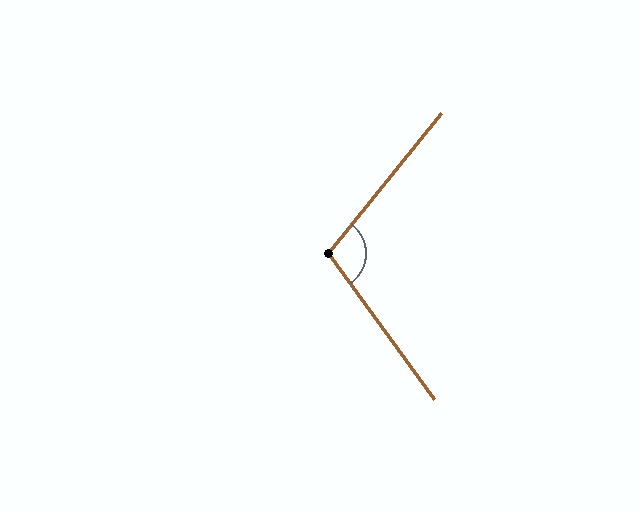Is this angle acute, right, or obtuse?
It is obtuse.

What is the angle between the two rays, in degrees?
Approximately 105 degrees.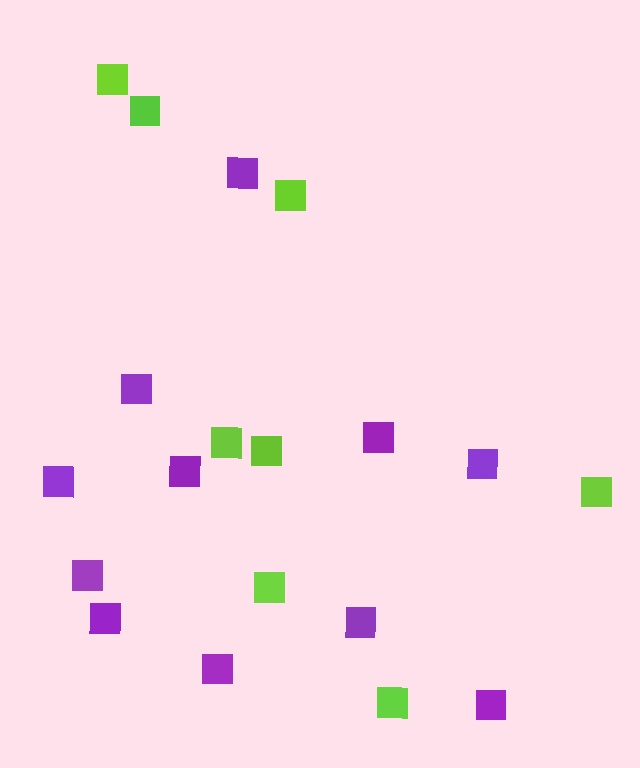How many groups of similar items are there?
There are 2 groups: one group of purple squares (11) and one group of lime squares (8).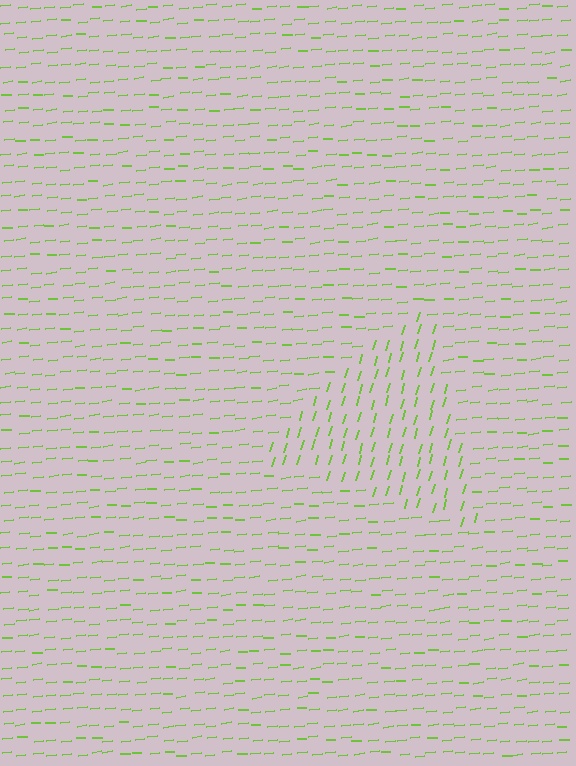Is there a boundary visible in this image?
Yes, there is a texture boundary formed by a change in line orientation.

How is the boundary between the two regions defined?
The boundary is defined purely by a change in line orientation (approximately 68 degrees difference). All lines are the same color and thickness.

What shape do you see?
I see a triangle.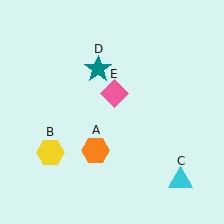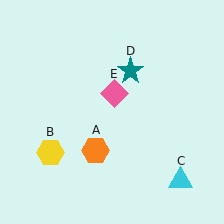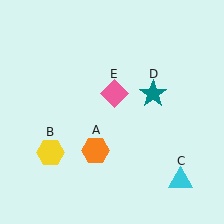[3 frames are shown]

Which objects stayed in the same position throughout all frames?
Orange hexagon (object A) and yellow hexagon (object B) and cyan triangle (object C) and pink diamond (object E) remained stationary.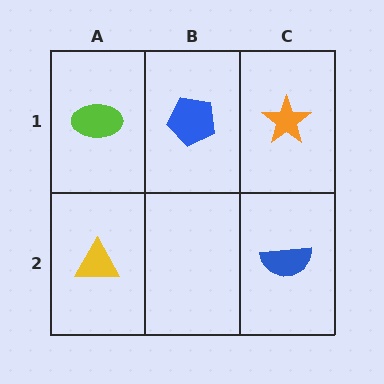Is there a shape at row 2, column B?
No, that cell is empty.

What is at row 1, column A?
A lime ellipse.